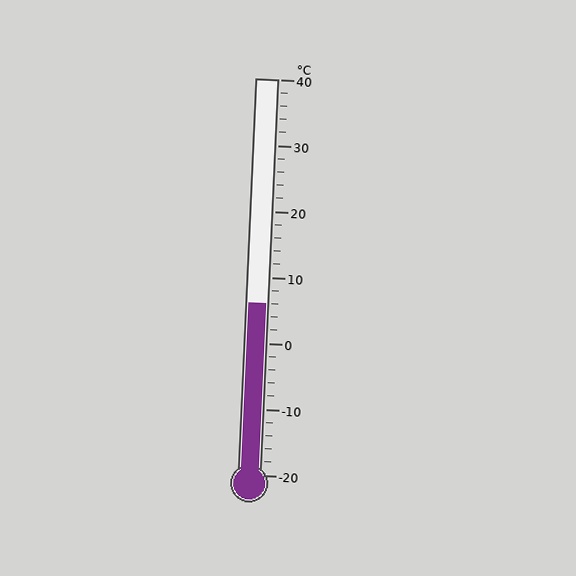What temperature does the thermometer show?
The thermometer shows approximately 6°C.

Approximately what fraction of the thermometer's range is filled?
The thermometer is filled to approximately 45% of its range.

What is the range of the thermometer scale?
The thermometer scale ranges from -20°C to 40°C.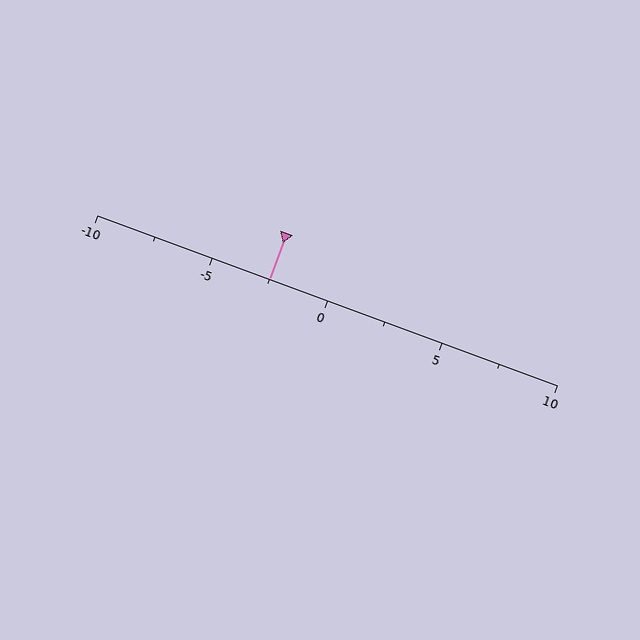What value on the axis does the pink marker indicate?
The marker indicates approximately -2.5.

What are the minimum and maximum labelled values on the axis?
The axis runs from -10 to 10.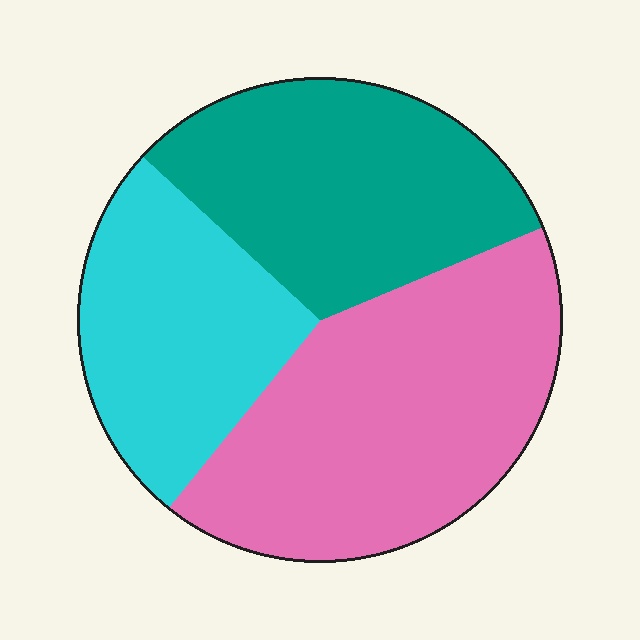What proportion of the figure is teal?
Teal takes up between a quarter and a half of the figure.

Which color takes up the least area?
Cyan, at roughly 25%.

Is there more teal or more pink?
Pink.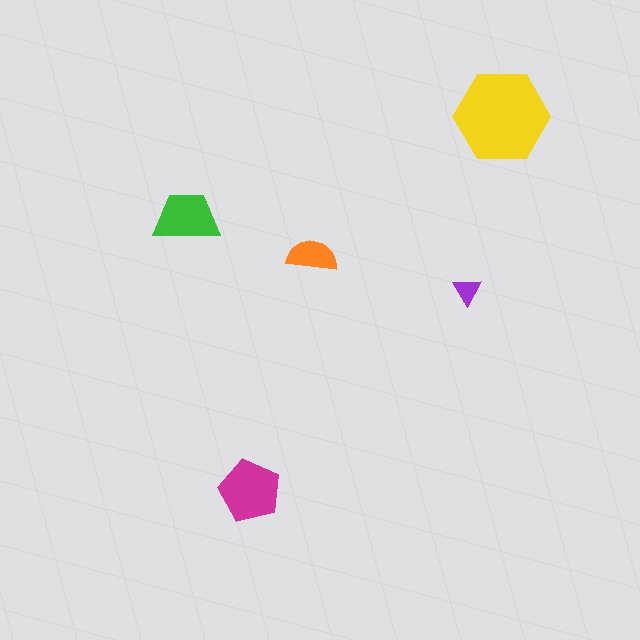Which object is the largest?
The yellow hexagon.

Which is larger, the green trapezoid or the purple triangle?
The green trapezoid.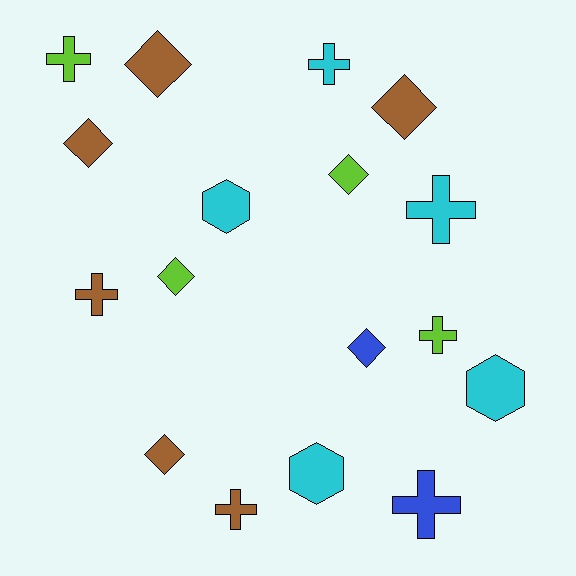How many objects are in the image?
There are 17 objects.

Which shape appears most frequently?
Diamond, with 7 objects.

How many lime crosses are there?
There are 2 lime crosses.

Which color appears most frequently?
Brown, with 6 objects.